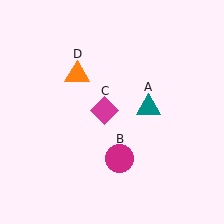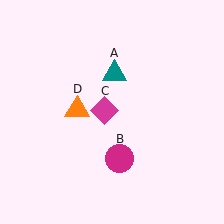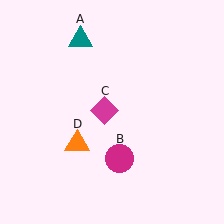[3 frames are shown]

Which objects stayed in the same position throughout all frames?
Magenta circle (object B) and magenta diamond (object C) remained stationary.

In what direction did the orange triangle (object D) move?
The orange triangle (object D) moved down.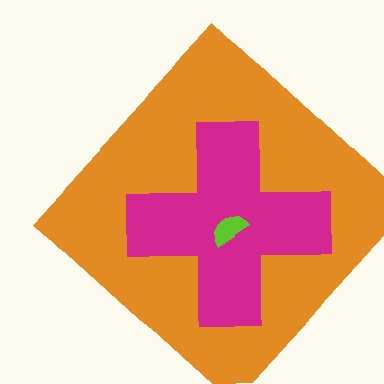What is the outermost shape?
The orange diamond.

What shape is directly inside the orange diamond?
The magenta cross.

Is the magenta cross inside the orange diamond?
Yes.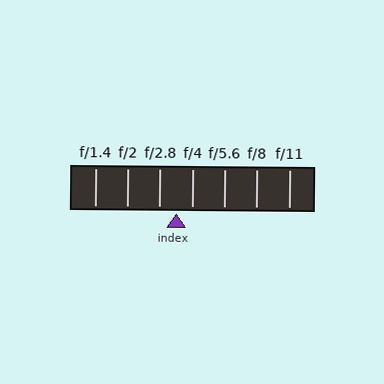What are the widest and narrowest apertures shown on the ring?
The widest aperture shown is f/1.4 and the narrowest is f/11.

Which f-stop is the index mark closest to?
The index mark is closest to f/4.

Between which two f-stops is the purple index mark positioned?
The index mark is between f/2.8 and f/4.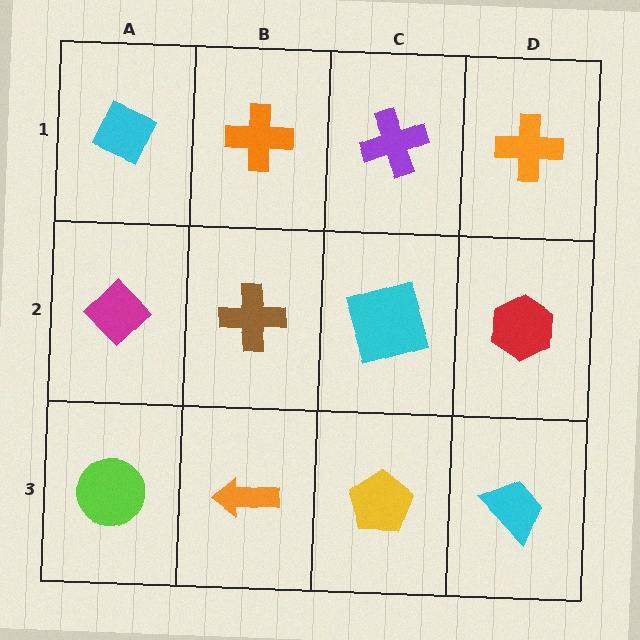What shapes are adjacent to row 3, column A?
A magenta diamond (row 2, column A), an orange arrow (row 3, column B).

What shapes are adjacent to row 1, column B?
A brown cross (row 2, column B), a cyan diamond (row 1, column A), a purple cross (row 1, column C).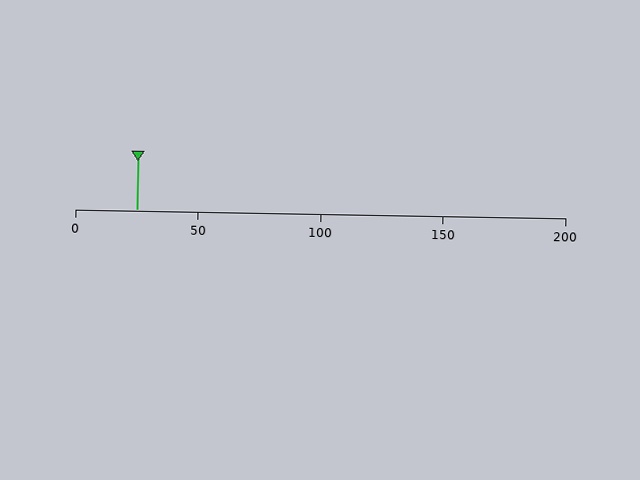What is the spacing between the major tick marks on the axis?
The major ticks are spaced 50 apart.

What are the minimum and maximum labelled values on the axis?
The axis runs from 0 to 200.